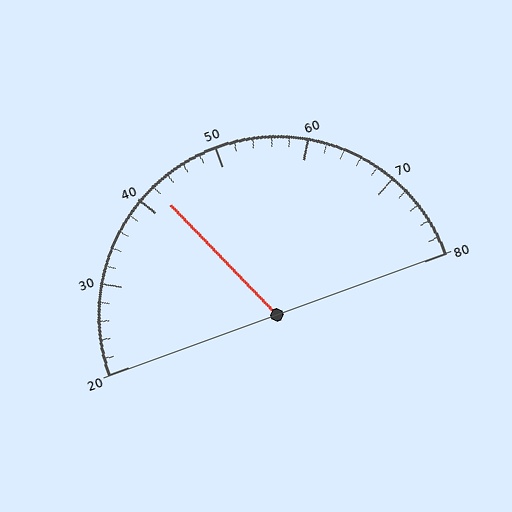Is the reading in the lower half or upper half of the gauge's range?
The reading is in the lower half of the range (20 to 80).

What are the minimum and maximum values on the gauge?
The gauge ranges from 20 to 80.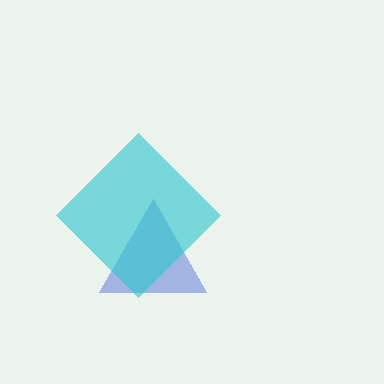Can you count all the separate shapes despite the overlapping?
Yes, there are 2 separate shapes.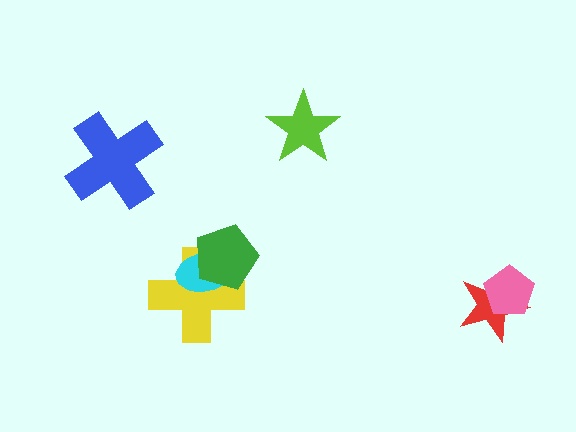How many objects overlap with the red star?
1 object overlaps with the red star.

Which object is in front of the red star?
The pink pentagon is in front of the red star.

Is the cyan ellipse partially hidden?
Yes, it is partially covered by another shape.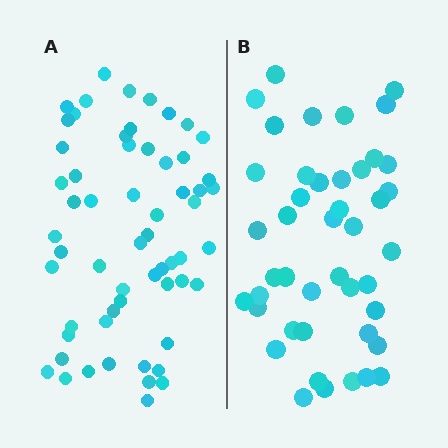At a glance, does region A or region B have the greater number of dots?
Region A (the left region) has more dots.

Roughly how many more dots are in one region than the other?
Region A has approximately 15 more dots than region B.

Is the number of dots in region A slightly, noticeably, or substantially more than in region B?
Region A has noticeably more, but not dramatically so. The ratio is roughly 1.3 to 1.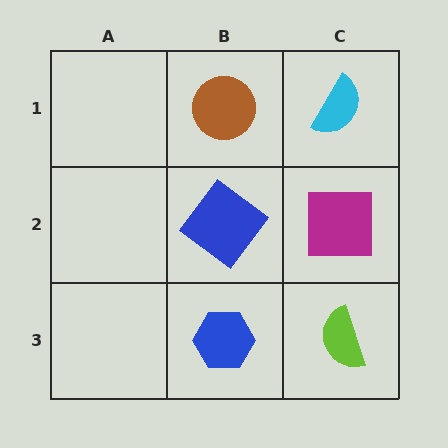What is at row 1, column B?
A brown circle.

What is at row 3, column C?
A lime semicircle.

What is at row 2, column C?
A magenta square.